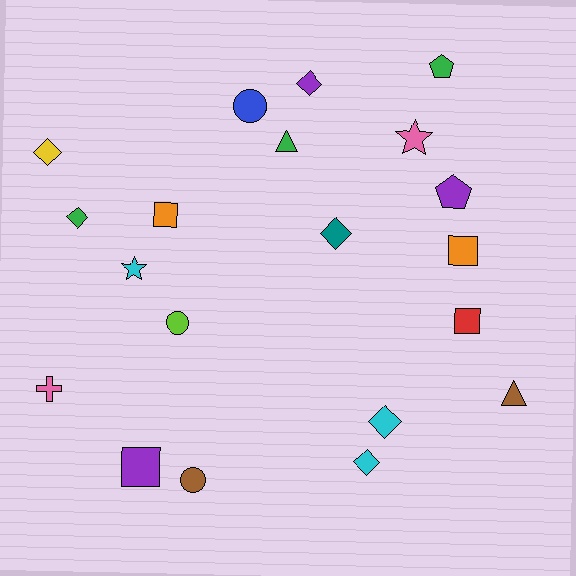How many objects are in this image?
There are 20 objects.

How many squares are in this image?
There are 4 squares.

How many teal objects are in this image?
There is 1 teal object.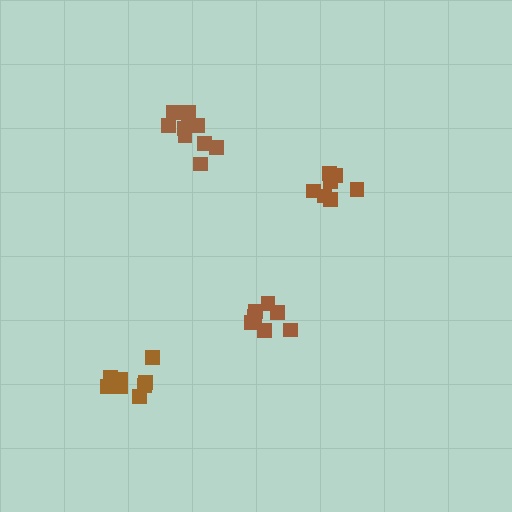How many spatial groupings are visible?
There are 4 spatial groupings.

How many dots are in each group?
Group 1: 10 dots, Group 2: 7 dots, Group 3: 8 dots, Group 4: 8 dots (33 total).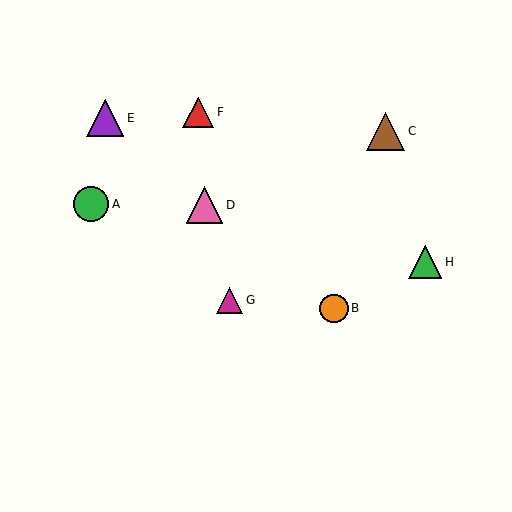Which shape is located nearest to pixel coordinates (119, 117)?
The purple triangle (labeled E) at (105, 118) is nearest to that location.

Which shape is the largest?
The brown triangle (labeled C) is the largest.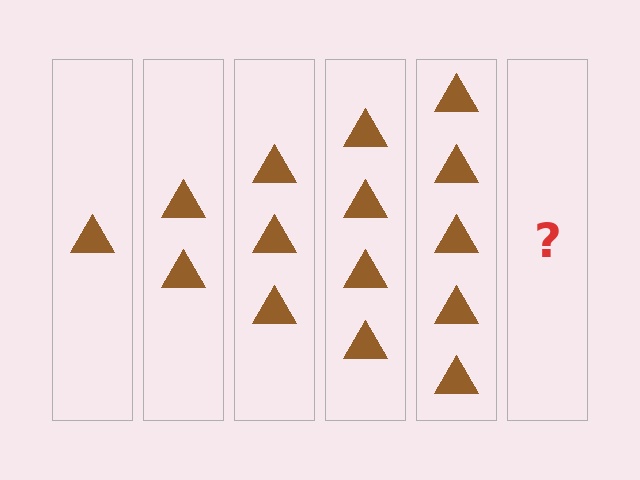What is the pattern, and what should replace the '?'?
The pattern is that each step adds one more triangle. The '?' should be 6 triangles.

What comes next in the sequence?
The next element should be 6 triangles.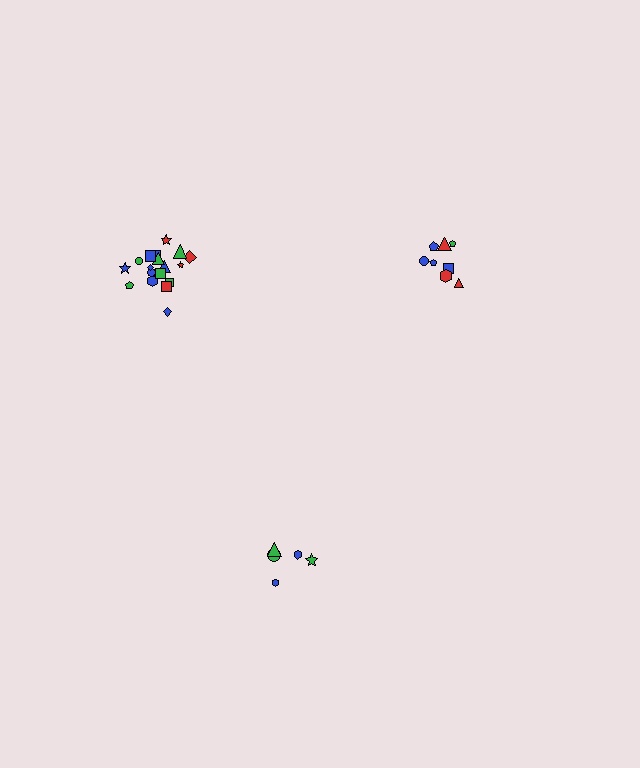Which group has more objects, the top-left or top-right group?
The top-left group.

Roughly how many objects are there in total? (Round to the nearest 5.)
Roughly 30 objects in total.